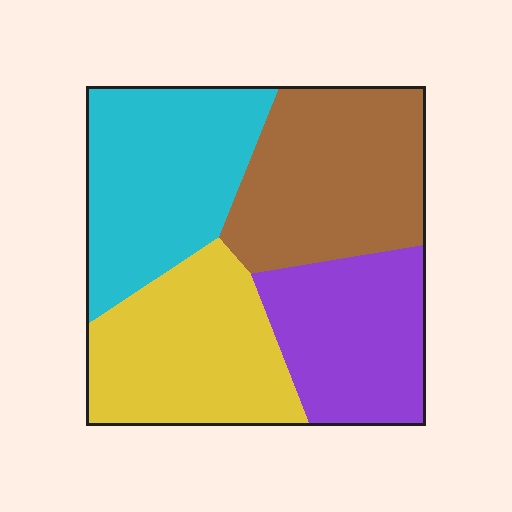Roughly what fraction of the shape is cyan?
Cyan covers 26% of the shape.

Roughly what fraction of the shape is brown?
Brown covers roughly 25% of the shape.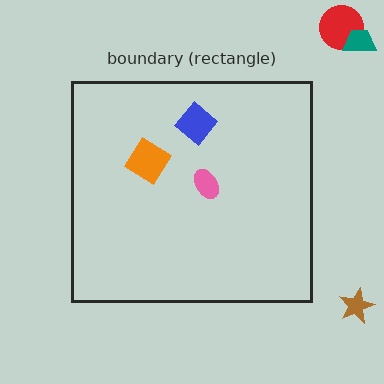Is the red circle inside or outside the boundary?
Outside.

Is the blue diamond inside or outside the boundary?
Inside.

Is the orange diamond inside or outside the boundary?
Inside.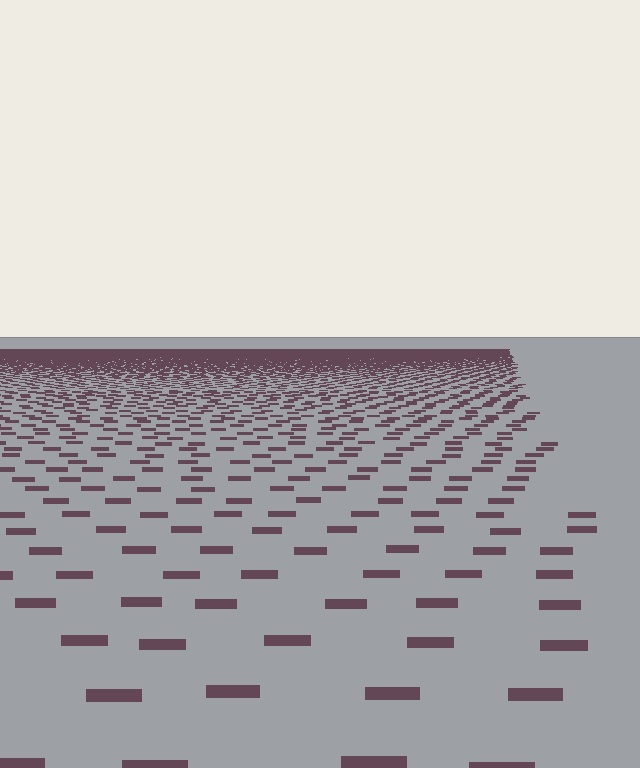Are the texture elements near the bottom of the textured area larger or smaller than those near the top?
Larger. Near the bottom, elements are closer to the viewer and appear at a bigger on-screen size.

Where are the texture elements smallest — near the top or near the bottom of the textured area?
Near the top.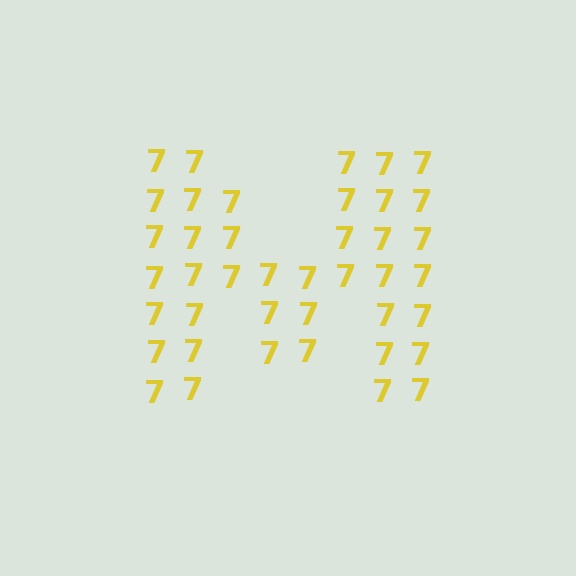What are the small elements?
The small elements are digit 7's.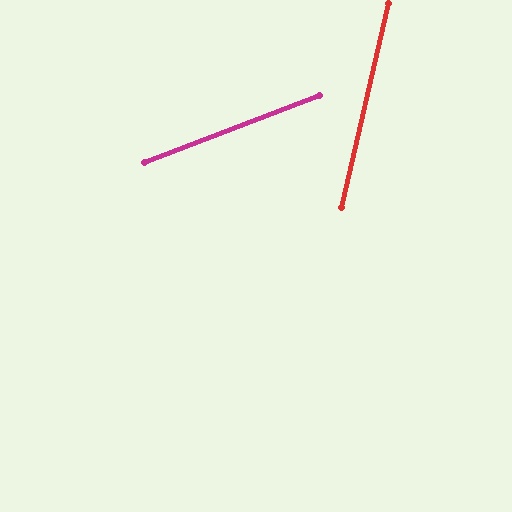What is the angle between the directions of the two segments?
Approximately 56 degrees.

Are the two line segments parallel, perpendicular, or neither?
Neither parallel nor perpendicular — they differ by about 56°.